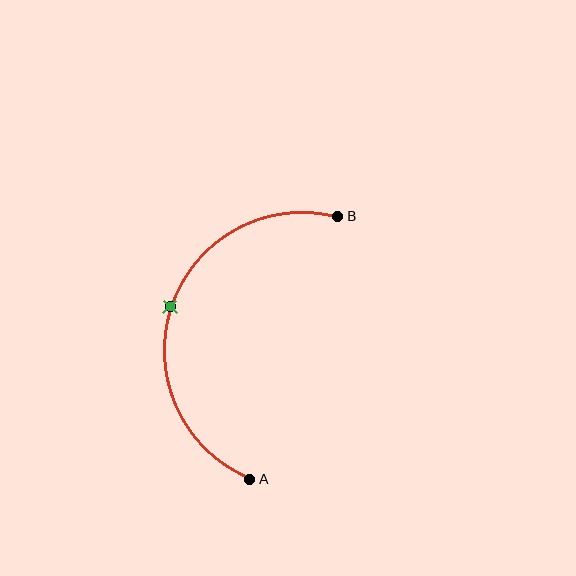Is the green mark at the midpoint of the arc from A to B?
Yes. The green mark lies on the arc at equal arc-length from both A and B — it is the arc midpoint.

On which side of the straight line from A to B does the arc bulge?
The arc bulges to the left of the straight line connecting A and B.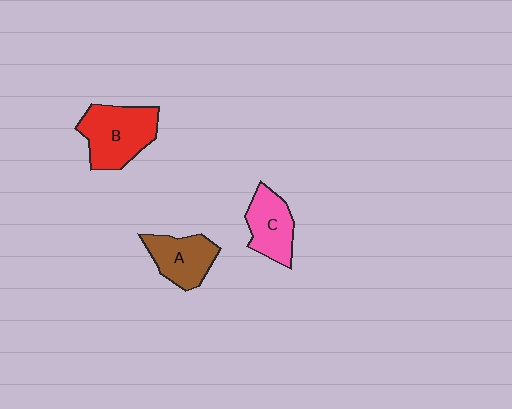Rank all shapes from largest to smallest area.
From largest to smallest: B (red), A (brown), C (pink).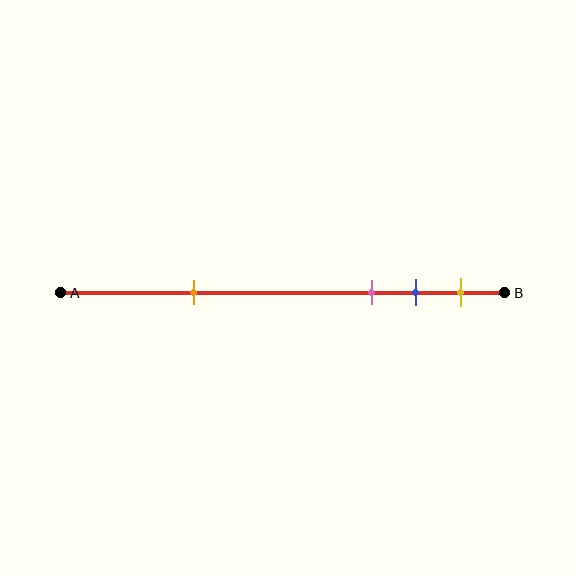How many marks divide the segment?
There are 4 marks dividing the segment.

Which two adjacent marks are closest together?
The blue and yellow marks are the closest adjacent pair.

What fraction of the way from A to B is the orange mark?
The orange mark is approximately 30% (0.3) of the way from A to B.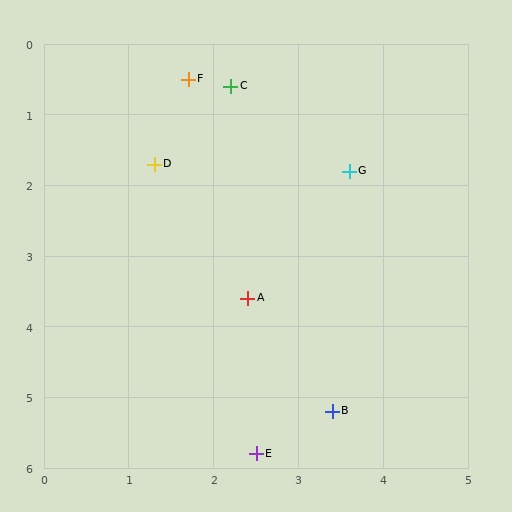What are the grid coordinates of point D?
Point D is at approximately (1.3, 1.7).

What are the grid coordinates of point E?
Point E is at approximately (2.5, 5.8).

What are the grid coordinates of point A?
Point A is at approximately (2.4, 3.6).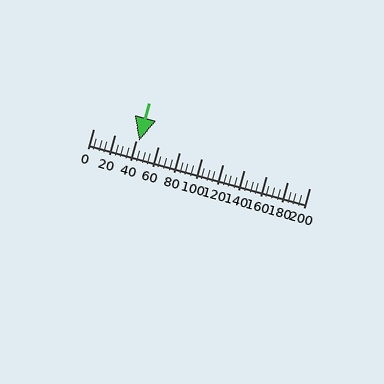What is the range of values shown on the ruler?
The ruler shows values from 0 to 200.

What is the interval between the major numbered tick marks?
The major tick marks are spaced 20 units apart.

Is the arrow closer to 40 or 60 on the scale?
The arrow is closer to 40.